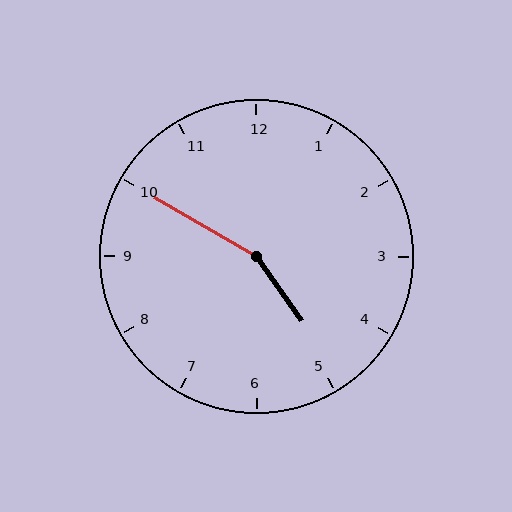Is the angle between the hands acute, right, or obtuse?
It is obtuse.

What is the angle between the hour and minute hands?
Approximately 155 degrees.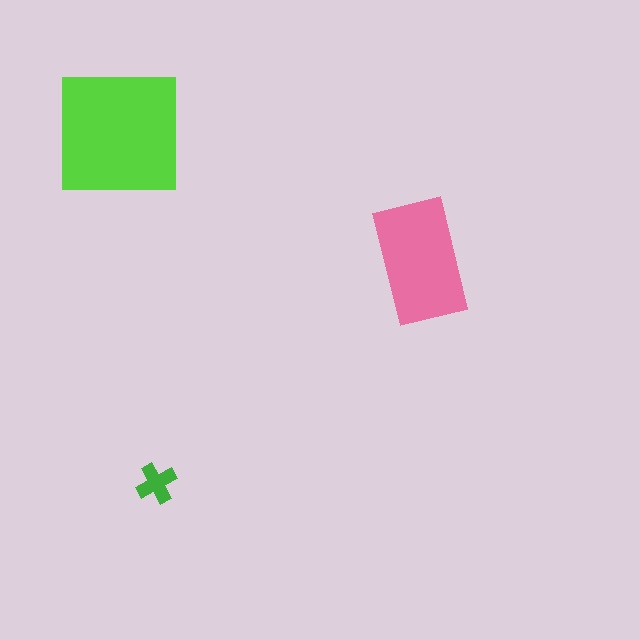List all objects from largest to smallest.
The lime square, the pink rectangle, the green cross.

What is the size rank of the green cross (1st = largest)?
3rd.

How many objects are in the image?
There are 3 objects in the image.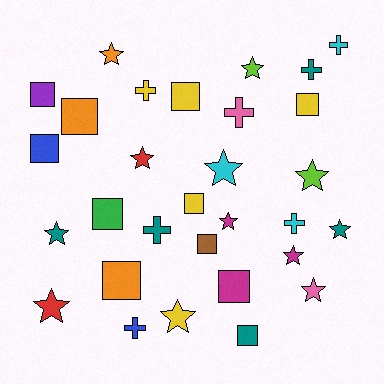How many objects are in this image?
There are 30 objects.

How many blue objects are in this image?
There are 2 blue objects.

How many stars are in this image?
There are 12 stars.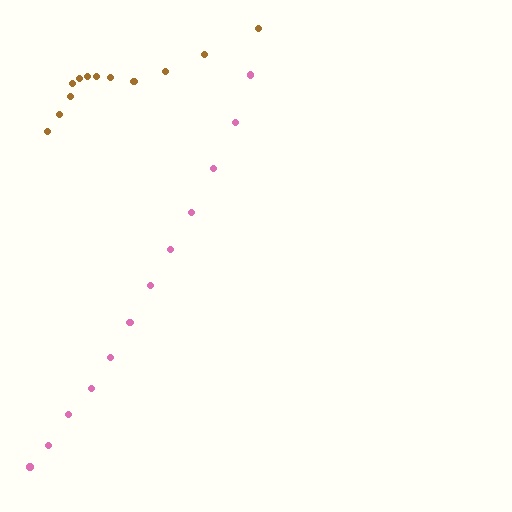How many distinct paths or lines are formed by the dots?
There are 2 distinct paths.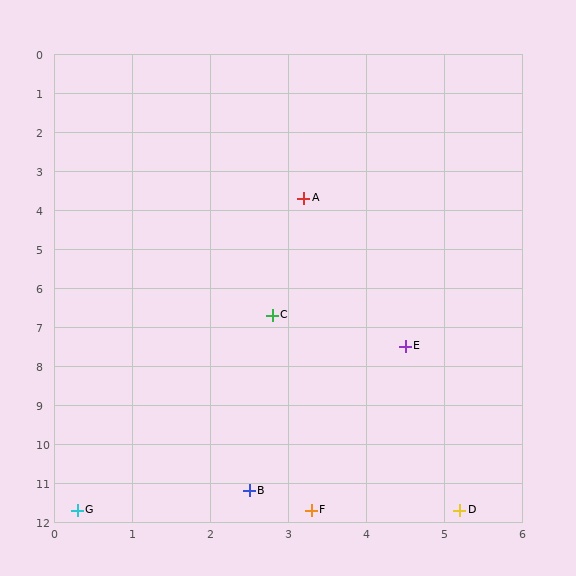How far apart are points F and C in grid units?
Points F and C are about 5.0 grid units apart.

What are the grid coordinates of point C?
Point C is at approximately (2.8, 6.7).